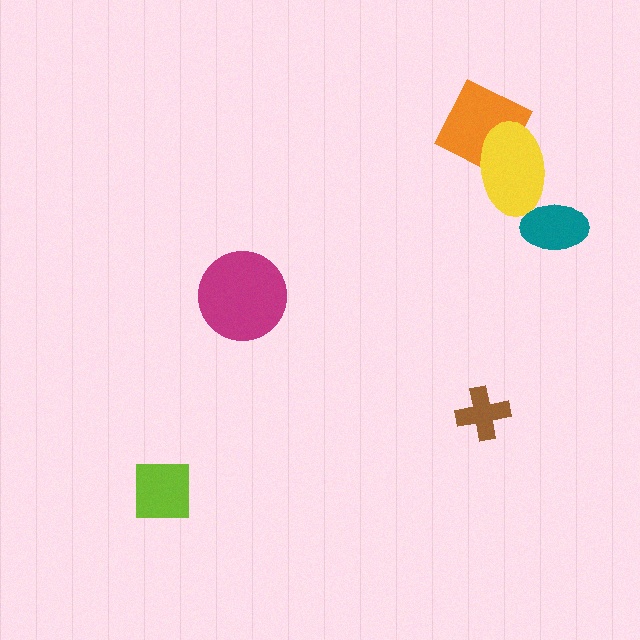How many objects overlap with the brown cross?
0 objects overlap with the brown cross.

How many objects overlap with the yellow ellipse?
2 objects overlap with the yellow ellipse.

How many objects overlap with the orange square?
1 object overlaps with the orange square.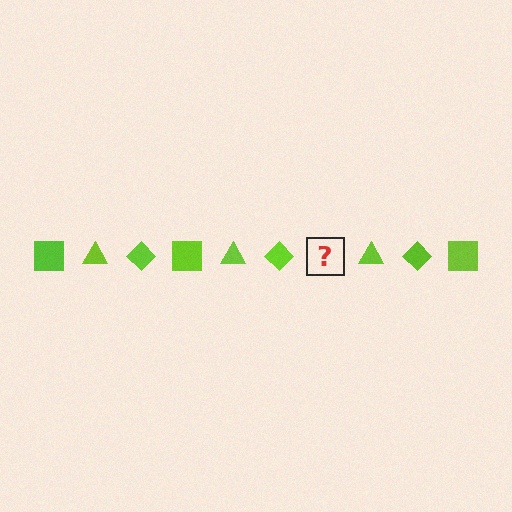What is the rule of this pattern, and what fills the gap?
The rule is that the pattern cycles through square, triangle, diamond shapes in lime. The gap should be filled with a lime square.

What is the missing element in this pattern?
The missing element is a lime square.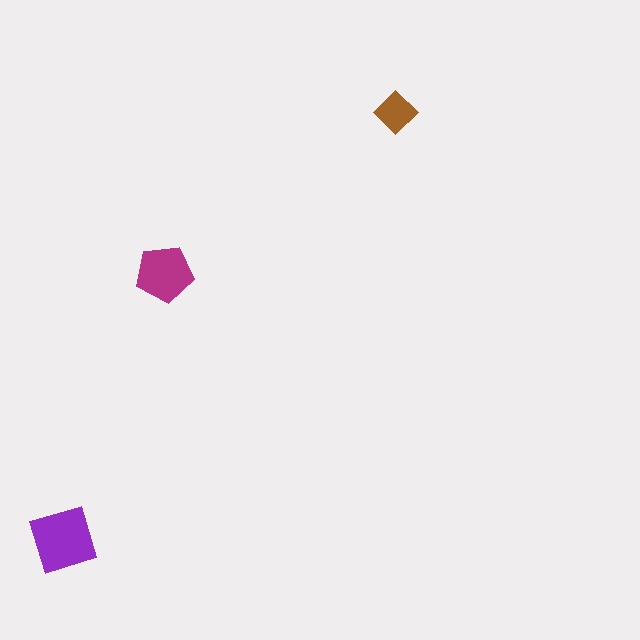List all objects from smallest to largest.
The brown diamond, the magenta pentagon, the purple square.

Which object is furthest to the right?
The brown diamond is rightmost.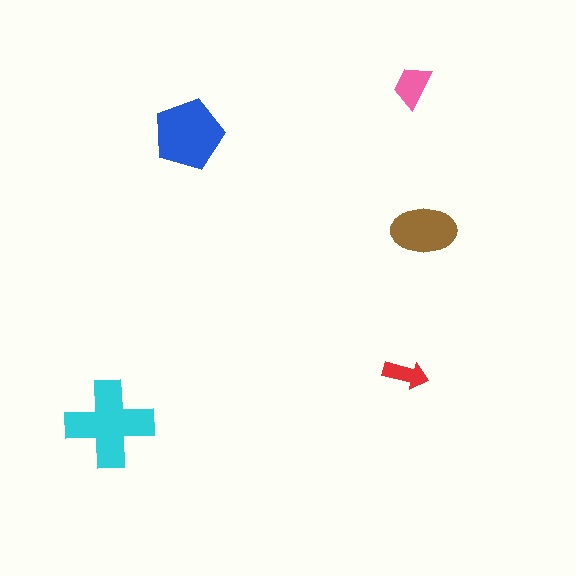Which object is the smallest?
The red arrow.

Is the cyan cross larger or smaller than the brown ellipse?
Larger.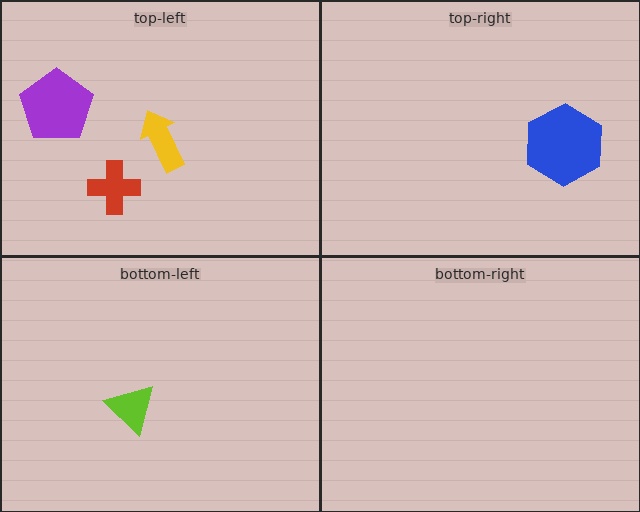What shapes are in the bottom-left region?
The lime triangle.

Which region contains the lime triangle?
The bottom-left region.